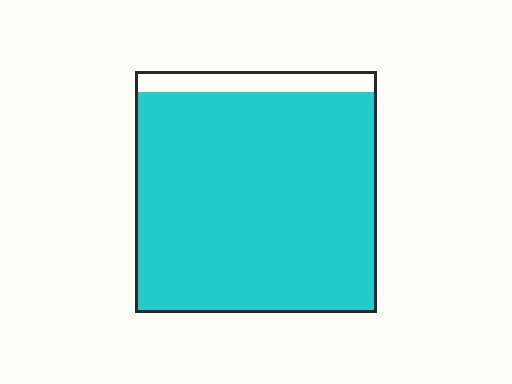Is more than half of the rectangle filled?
Yes.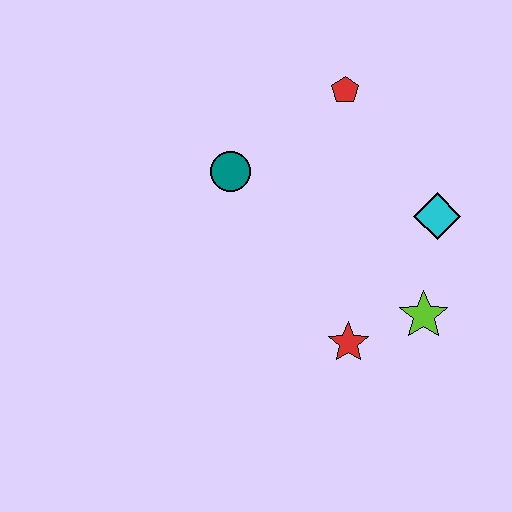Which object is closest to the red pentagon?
The teal circle is closest to the red pentagon.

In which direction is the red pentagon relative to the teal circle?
The red pentagon is to the right of the teal circle.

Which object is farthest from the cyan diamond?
The teal circle is farthest from the cyan diamond.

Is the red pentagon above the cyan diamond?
Yes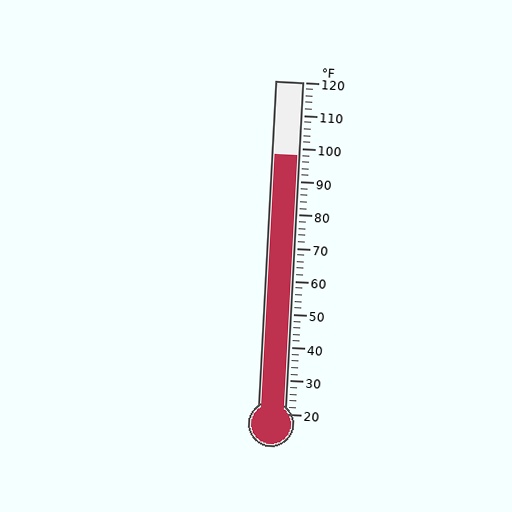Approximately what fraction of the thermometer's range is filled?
The thermometer is filled to approximately 80% of its range.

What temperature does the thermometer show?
The thermometer shows approximately 98°F.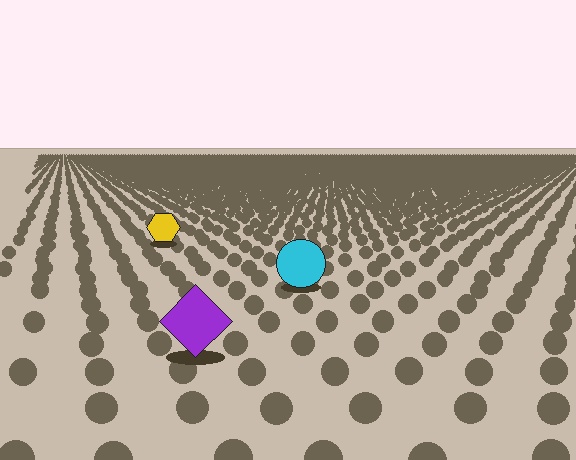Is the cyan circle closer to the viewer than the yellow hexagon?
Yes. The cyan circle is closer — you can tell from the texture gradient: the ground texture is coarser near it.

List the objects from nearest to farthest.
From nearest to farthest: the purple diamond, the cyan circle, the yellow hexagon.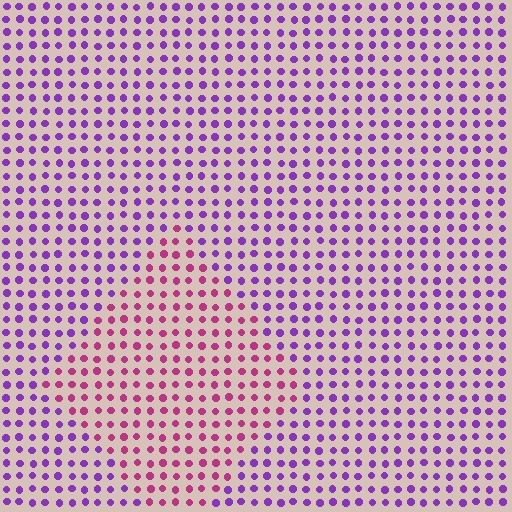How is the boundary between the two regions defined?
The boundary is defined purely by a slight shift in hue (about 46 degrees). Spacing, size, and orientation are identical on both sides.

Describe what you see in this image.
The image is filled with small purple elements in a uniform arrangement. A diamond-shaped region is visible where the elements are tinted to a slightly different hue, forming a subtle color boundary.